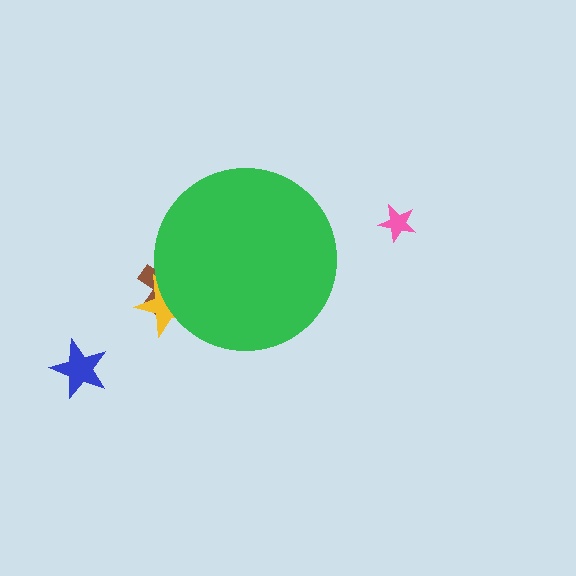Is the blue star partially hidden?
No, the blue star is fully visible.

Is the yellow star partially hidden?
Yes, the yellow star is partially hidden behind the green circle.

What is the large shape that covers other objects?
A green circle.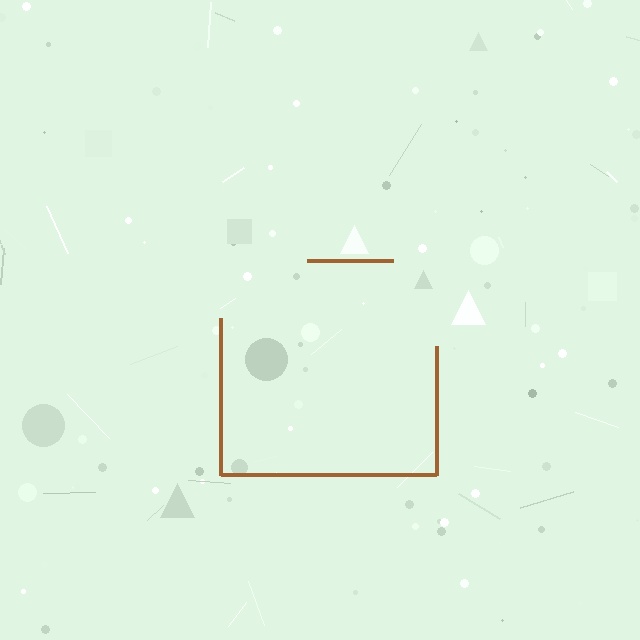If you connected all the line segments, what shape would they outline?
They would outline a square.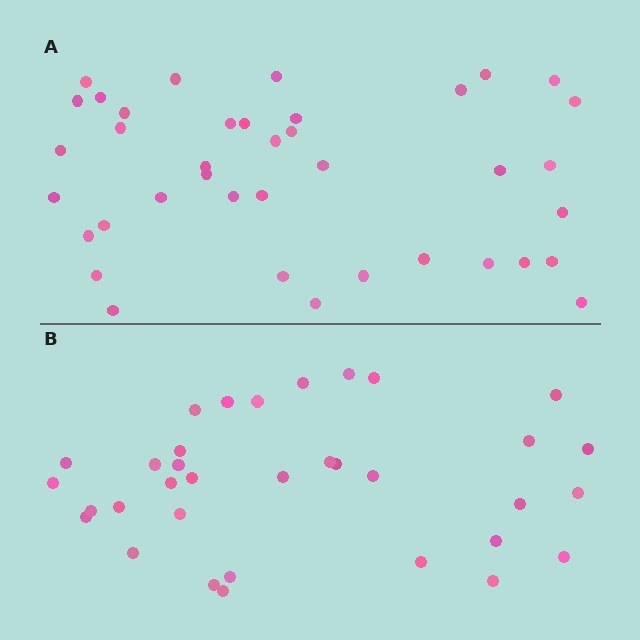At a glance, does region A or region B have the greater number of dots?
Region A (the top region) has more dots.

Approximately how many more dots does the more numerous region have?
Region A has about 5 more dots than region B.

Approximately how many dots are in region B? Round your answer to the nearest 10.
About 30 dots. (The exact count is 34, which rounds to 30.)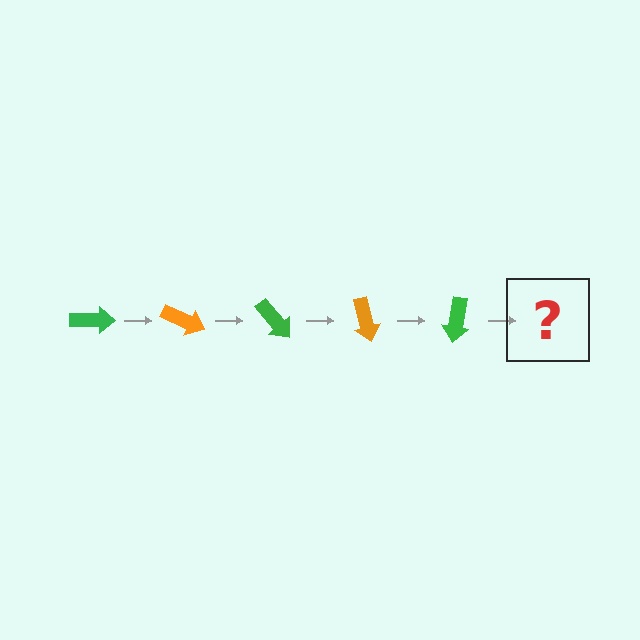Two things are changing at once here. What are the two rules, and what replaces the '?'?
The two rules are that it rotates 25 degrees each step and the color cycles through green and orange. The '?' should be an orange arrow, rotated 125 degrees from the start.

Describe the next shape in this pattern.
It should be an orange arrow, rotated 125 degrees from the start.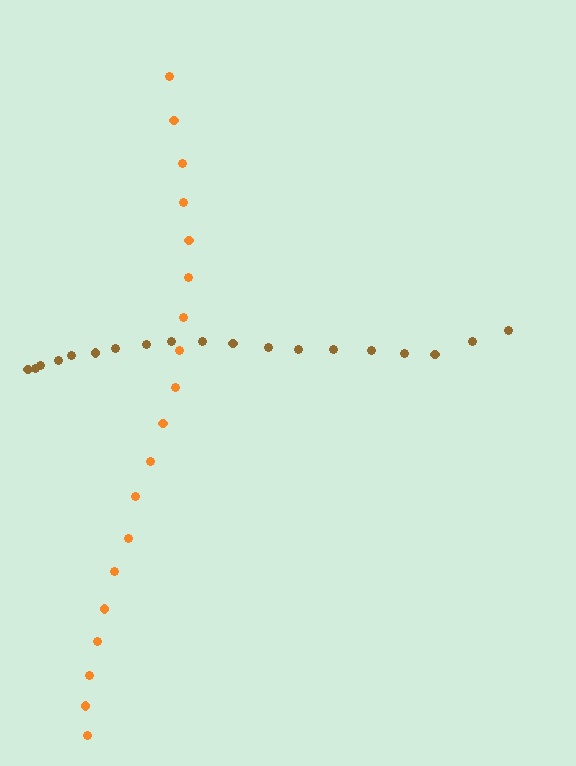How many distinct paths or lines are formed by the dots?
There are 2 distinct paths.